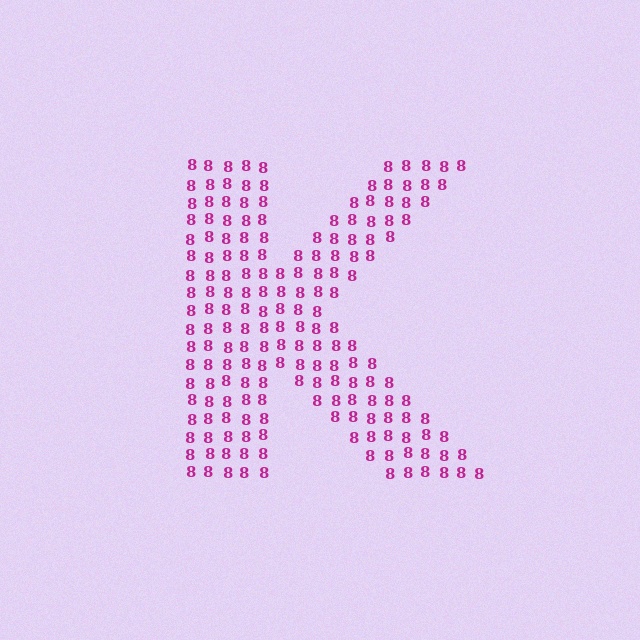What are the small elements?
The small elements are digit 8's.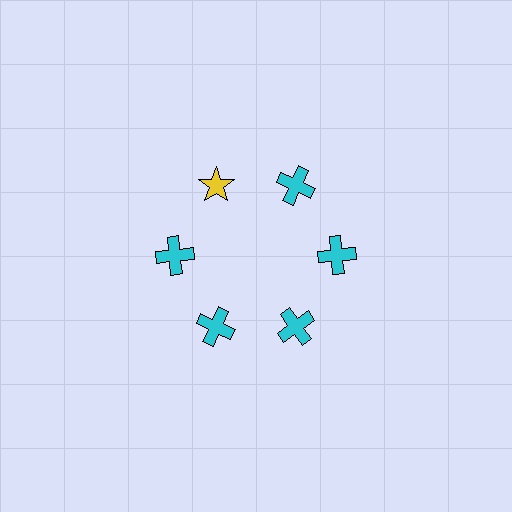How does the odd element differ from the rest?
It differs in both color (yellow instead of cyan) and shape (star instead of cross).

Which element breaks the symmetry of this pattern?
The yellow star at roughly the 11 o'clock position breaks the symmetry. All other shapes are cyan crosses.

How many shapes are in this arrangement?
There are 6 shapes arranged in a ring pattern.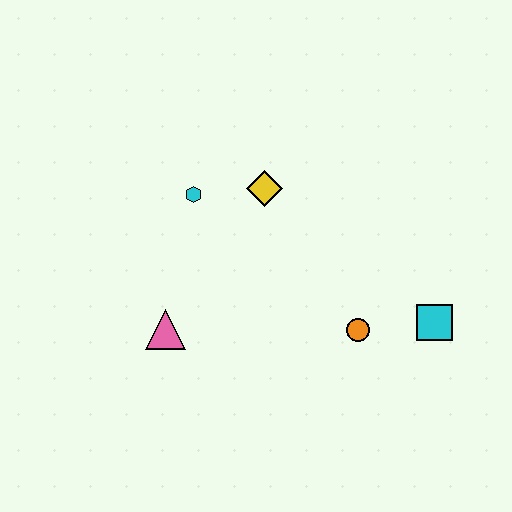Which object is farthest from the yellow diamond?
The cyan square is farthest from the yellow diamond.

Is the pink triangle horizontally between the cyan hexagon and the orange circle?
No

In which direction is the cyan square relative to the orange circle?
The cyan square is to the right of the orange circle.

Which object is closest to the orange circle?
The cyan square is closest to the orange circle.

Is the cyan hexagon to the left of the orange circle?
Yes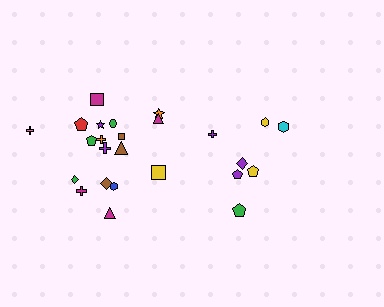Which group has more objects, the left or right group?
The left group.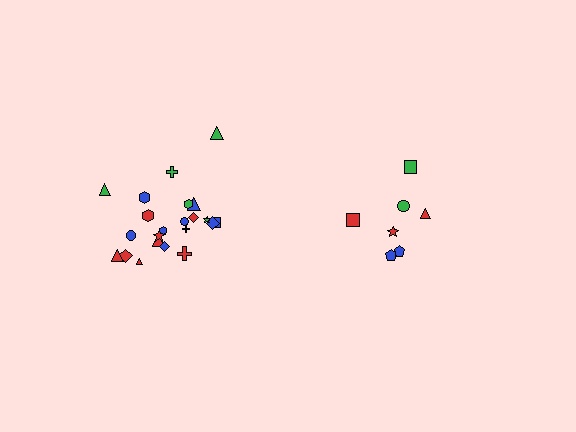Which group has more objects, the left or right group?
The left group.